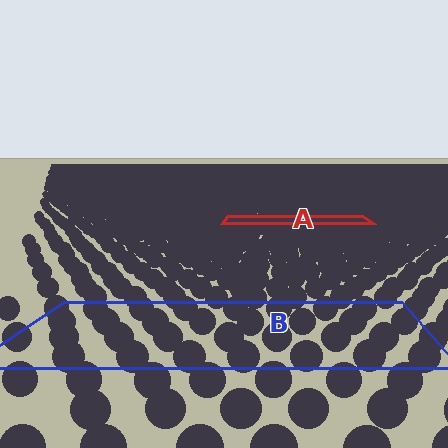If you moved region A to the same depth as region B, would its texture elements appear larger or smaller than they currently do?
They would appear larger. At a closer depth, the same texture elements are projected at a bigger on-screen size.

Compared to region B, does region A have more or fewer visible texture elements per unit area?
Region A has more texture elements per unit area — they are packed more densely because it is farther away.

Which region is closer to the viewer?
Region B is closer. The texture elements there are larger and more spread out.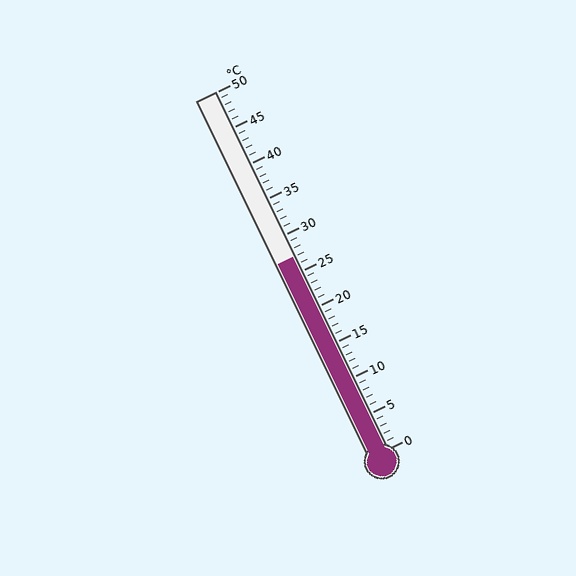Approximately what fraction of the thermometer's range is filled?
The thermometer is filled to approximately 55% of its range.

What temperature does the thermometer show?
The thermometer shows approximately 27°C.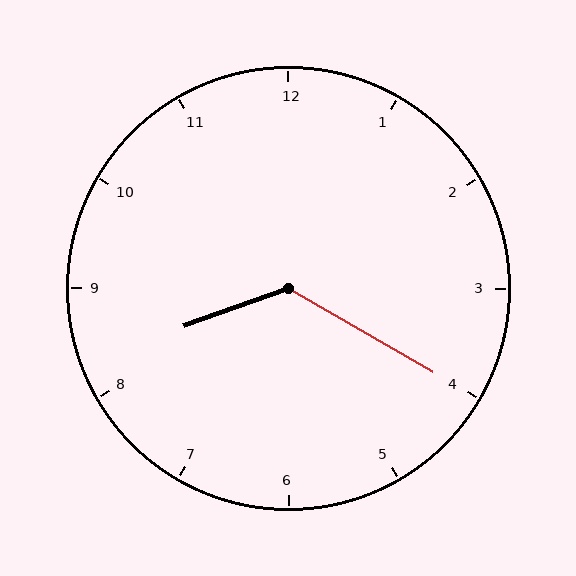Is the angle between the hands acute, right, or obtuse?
It is obtuse.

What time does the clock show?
8:20.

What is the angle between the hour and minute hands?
Approximately 130 degrees.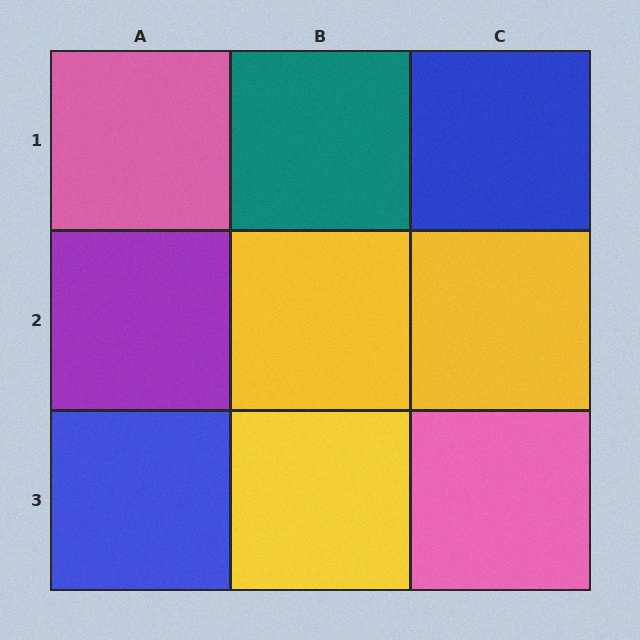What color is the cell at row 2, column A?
Purple.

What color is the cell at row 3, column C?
Pink.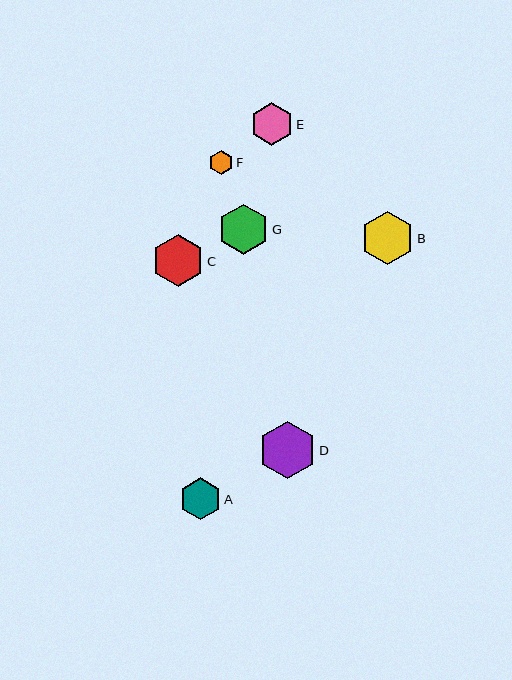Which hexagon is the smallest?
Hexagon F is the smallest with a size of approximately 24 pixels.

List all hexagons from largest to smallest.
From largest to smallest: D, B, C, G, E, A, F.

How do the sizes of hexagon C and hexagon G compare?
Hexagon C and hexagon G are approximately the same size.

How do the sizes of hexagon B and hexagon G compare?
Hexagon B and hexagon G are approximately the same size.